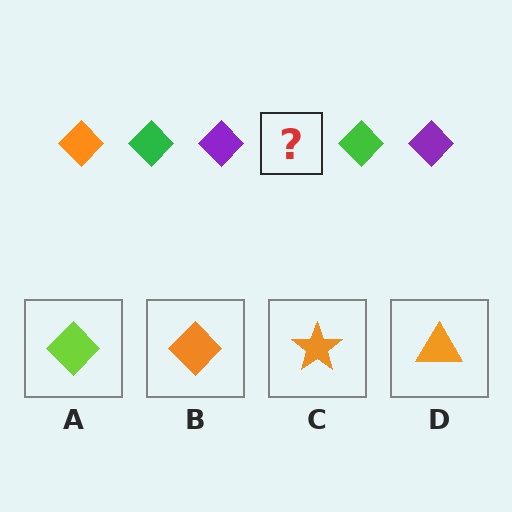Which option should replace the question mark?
Option B.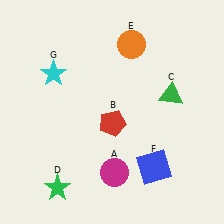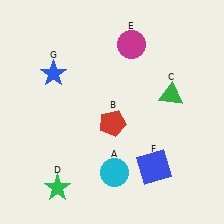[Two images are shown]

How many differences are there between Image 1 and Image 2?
There are 3 differences between the two images.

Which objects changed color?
A changed from magenta to cyan. E changed from orange to magenta. G changed from cyan to blue.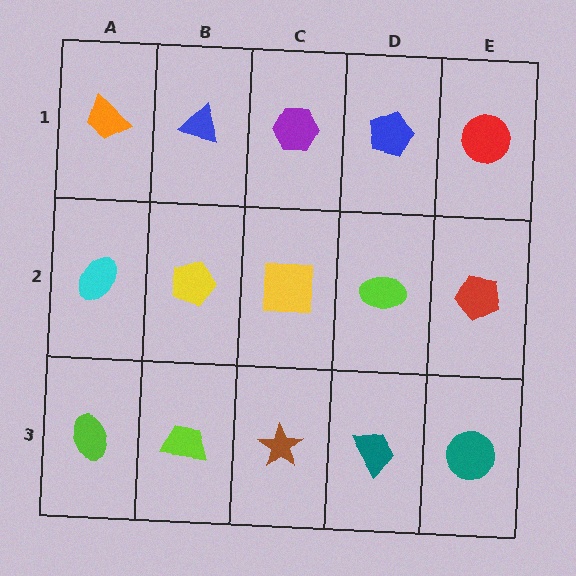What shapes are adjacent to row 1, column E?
A red pentagon (row 2, column E), a blue pentagon (row 1, column D).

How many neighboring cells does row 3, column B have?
3.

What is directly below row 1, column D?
A lime ellipse.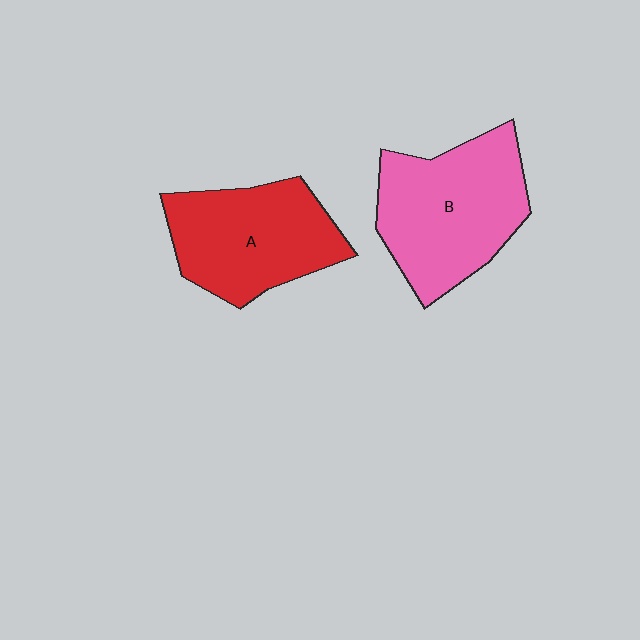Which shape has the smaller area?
Shape A (red).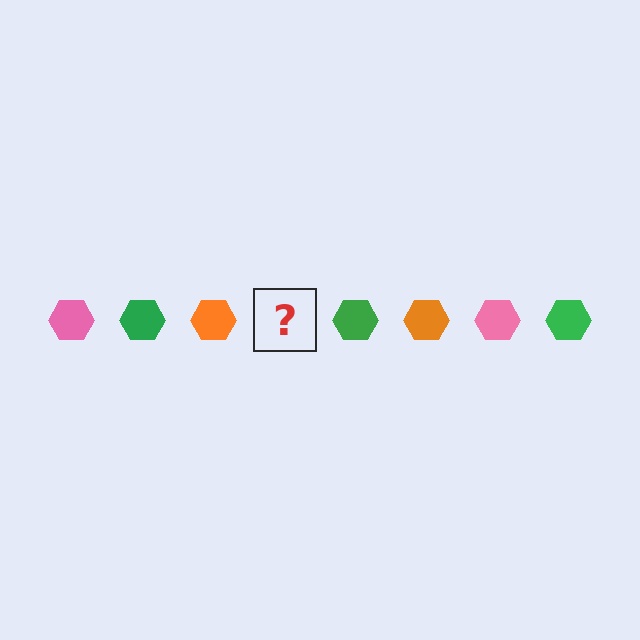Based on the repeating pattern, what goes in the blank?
The blank should be a pink hexagon.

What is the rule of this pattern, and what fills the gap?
The rule is that the pattern cycles through pink, green, orange hexagons. The gap should be filled with a pink hexagon.